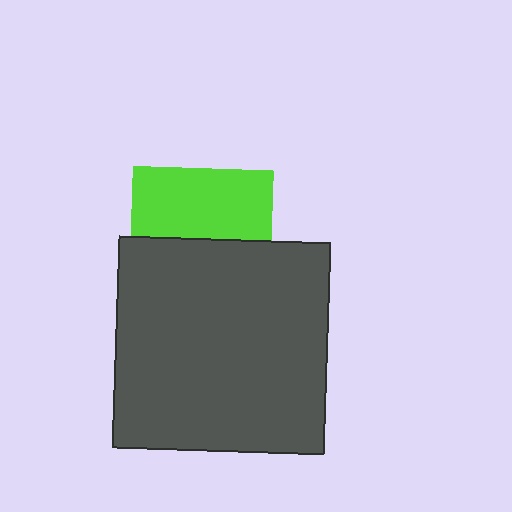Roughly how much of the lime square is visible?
About half of it is visible (roughly 49%).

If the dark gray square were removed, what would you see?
You would see the complete lime square.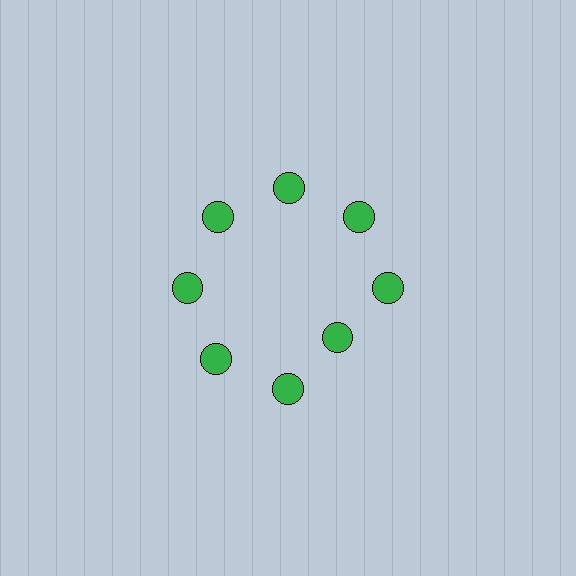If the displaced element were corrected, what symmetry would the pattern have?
It would have 8-fold rotational symmetry — the pattern would map onto itself every 45 degrees.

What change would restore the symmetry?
The symmetry would be restored by moving it outward, back onto the ring so that all 8 circles sit at equal angles and equal distance from the center.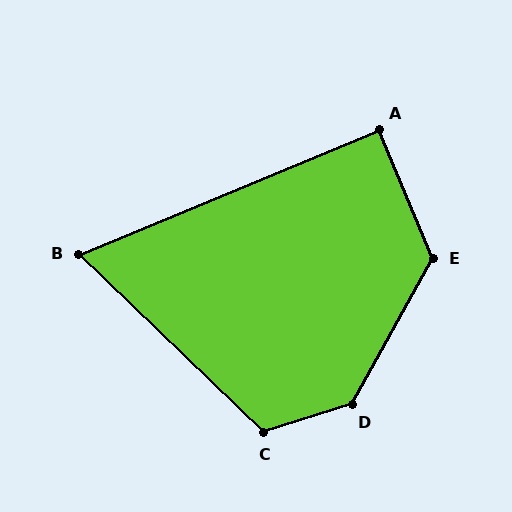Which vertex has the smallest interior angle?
B, at approximately 66 degrees.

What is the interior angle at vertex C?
Approximately 118 degrees (obtuse).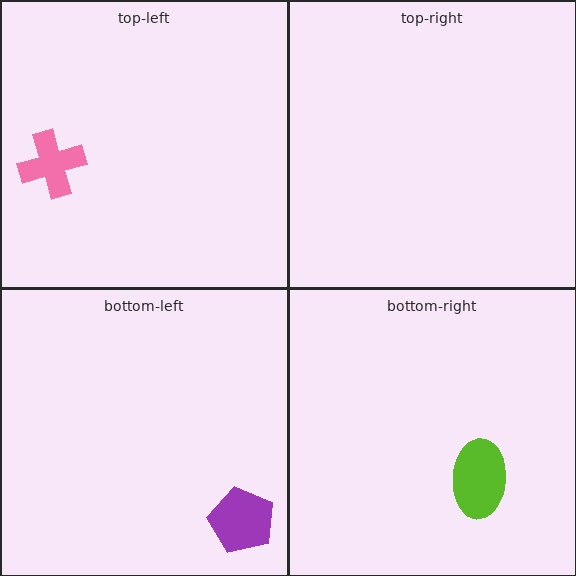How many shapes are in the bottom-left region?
1.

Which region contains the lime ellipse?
The bottom-right region.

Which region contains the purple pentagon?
The bottom-left region.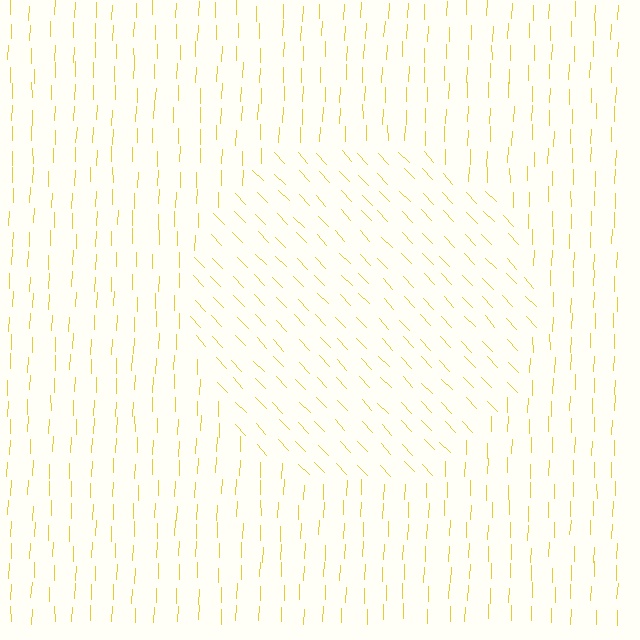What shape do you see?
I see a circle.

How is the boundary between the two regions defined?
The boundary is defined purely by a change in line orientation (approximately 45 degrees difference). All lines are the same color and thickness.